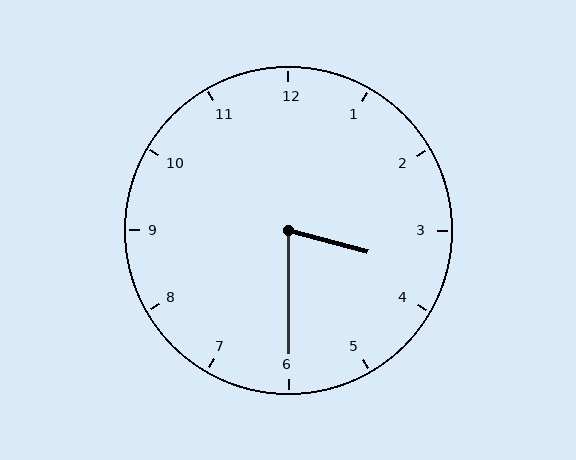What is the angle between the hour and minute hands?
Approximately 75 degrees.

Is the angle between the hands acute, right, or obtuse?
It is acute.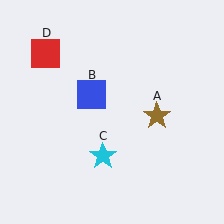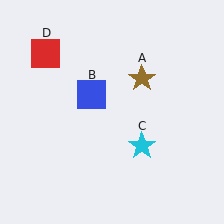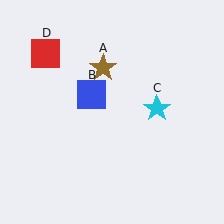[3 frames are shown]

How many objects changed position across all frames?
2 objects changed position: brown star (object A), cyan star (object C).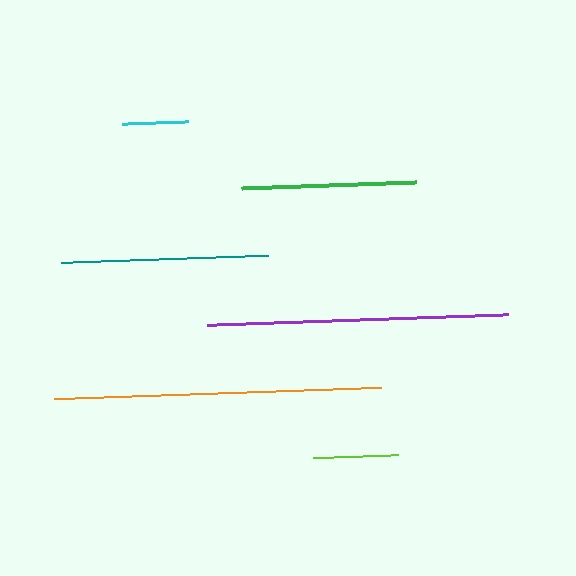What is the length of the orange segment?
The orange segment is approximately 327 pixels long.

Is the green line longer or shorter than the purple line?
The purple line is longer than the green line.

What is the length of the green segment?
The green segment is approximately 175 pixels long.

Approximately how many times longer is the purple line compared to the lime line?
The purple line is approximately 3.6 times the length of the lime line.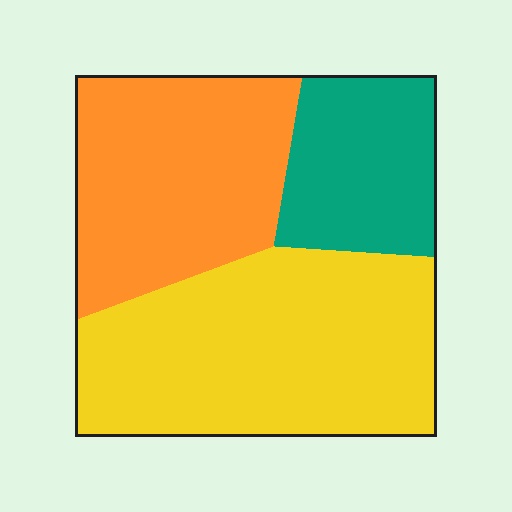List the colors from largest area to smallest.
From largest to smallest: yellow, orange, teal.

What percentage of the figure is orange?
Orange takes up between a quarter and a half of the figure.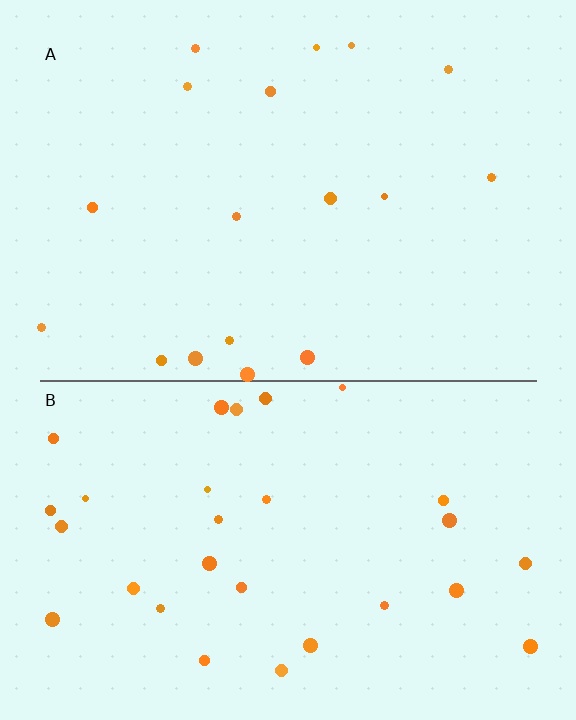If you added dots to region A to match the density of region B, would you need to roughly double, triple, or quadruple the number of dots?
Approximately double.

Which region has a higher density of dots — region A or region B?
B (the bottom).